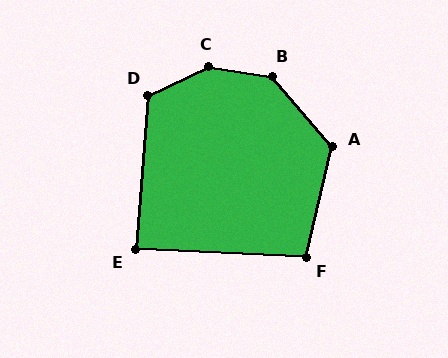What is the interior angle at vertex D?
Approximately 120 degrees (obtuse).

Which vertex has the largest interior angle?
C, at approximately 146 degrees.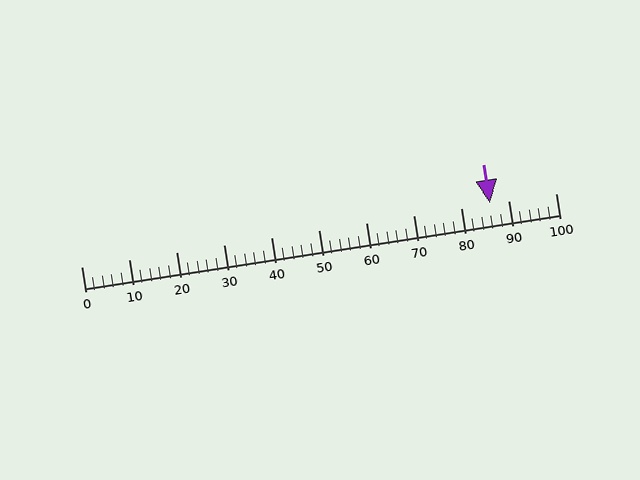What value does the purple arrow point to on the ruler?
The purple arrow points to approximately 86.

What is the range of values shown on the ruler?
The ruler shows values from 0 to 100.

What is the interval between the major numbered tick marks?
The major tick marks are spaced 10 units apart.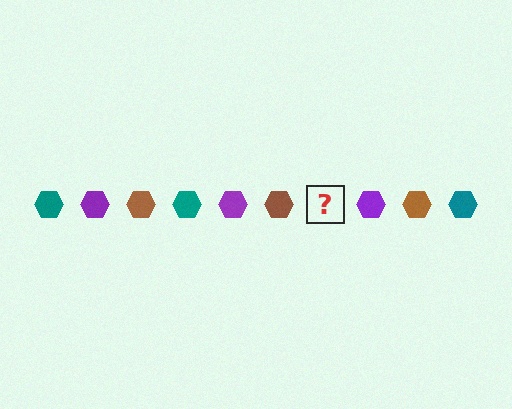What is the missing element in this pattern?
The missing element is a teal hexagon.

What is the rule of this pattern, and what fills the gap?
The rule is that the pattern cycles through teal, purple, brown hexagons. The gap should be filled with a teal hexagon.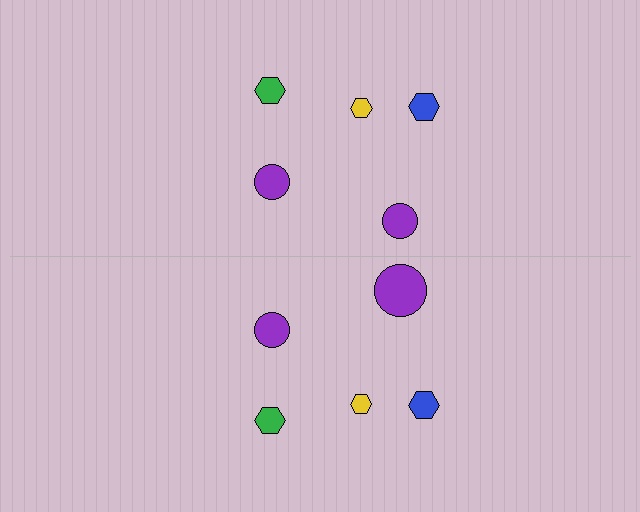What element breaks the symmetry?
The purple circle on the bottom side has a different size than its mirror counterpart.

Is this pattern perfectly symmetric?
No, the pattern is not perfectly symmetric. The purple circle on the bottom side has a different size than its mirror counterpart.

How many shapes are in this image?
There are 10 shapes in this image.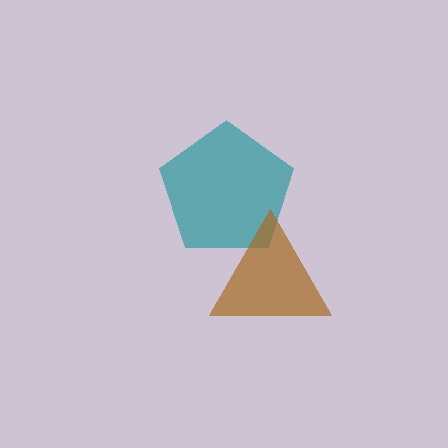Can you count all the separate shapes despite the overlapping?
Yes, there are 2 separate shapes.